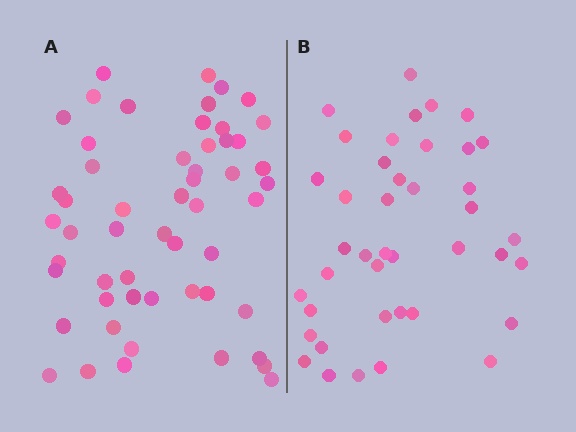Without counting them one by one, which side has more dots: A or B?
Region A (the left region) has more dots.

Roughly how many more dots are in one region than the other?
Region A has approximately 15 more dots than region B.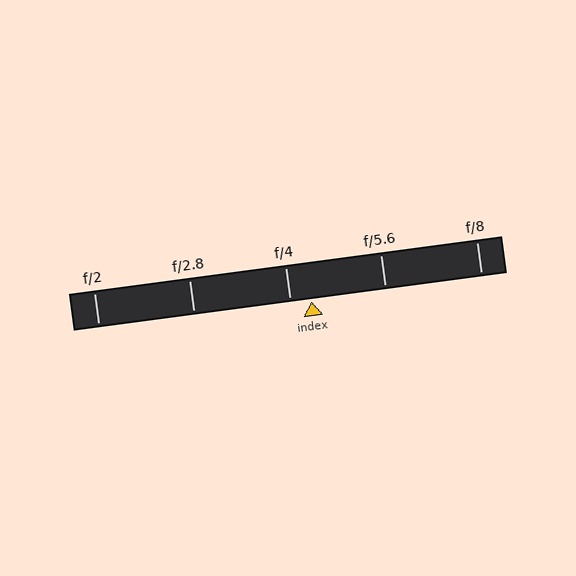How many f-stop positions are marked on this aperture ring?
There are 5 f-stop positions marked.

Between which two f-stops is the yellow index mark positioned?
The index mark is between f/4 and f/5.6.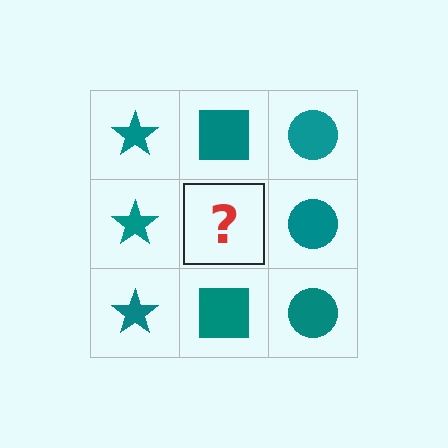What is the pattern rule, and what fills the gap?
The rule is that each column has a consistent shape. The gap should be filled with a teal square.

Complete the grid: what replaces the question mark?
The question mark should be replaced with a teal square.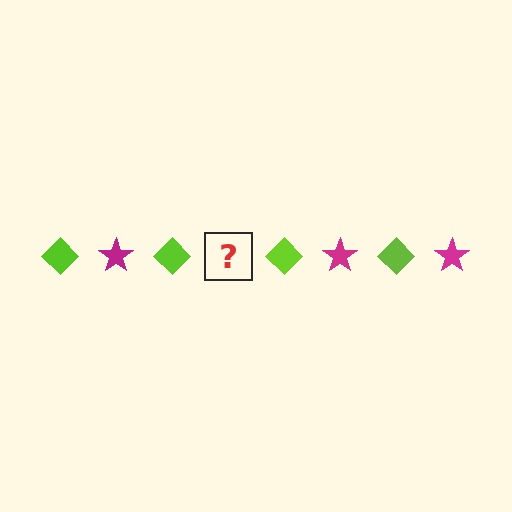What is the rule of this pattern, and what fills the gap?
The rule is that the pattern alternates between lime diamond and magenta star. The gap should be filled with a magenta star.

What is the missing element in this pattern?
The missing element is a magenta star.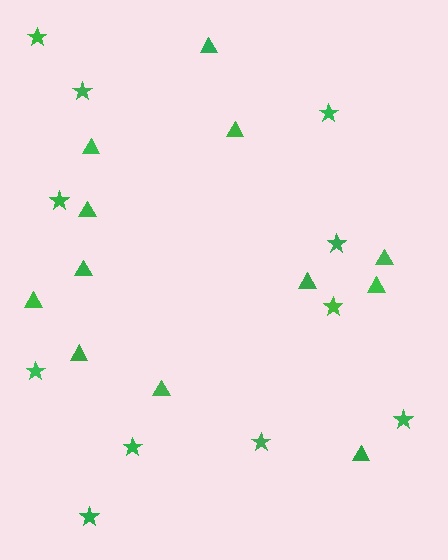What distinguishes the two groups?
There are 2 groups: one group of stars (11) and one group of triangles (12).